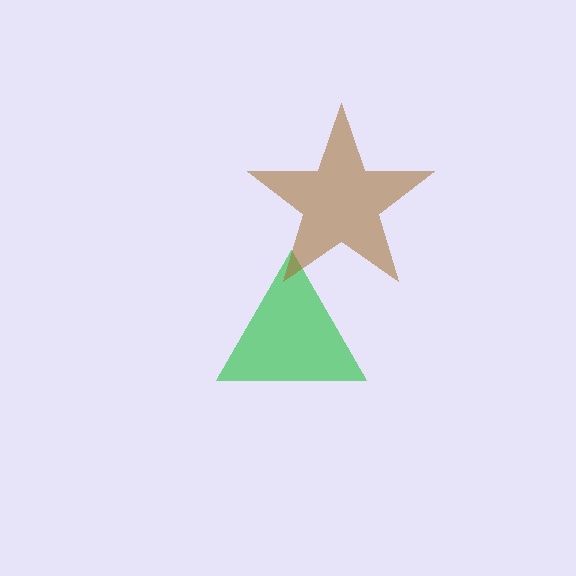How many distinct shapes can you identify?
There are 2 distinct shapes: a green triangle, a brown star.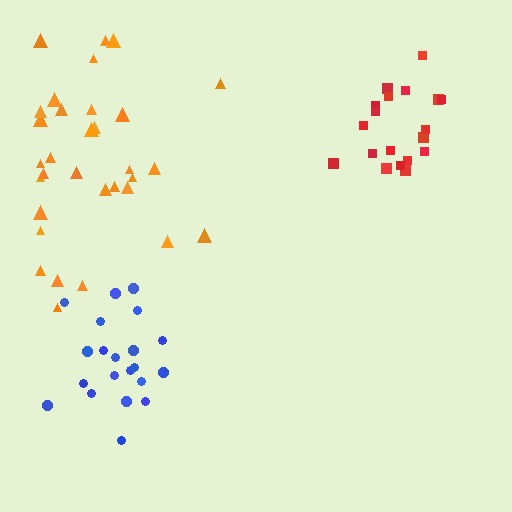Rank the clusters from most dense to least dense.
red, blue, orange.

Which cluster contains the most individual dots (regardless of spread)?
Orange (32).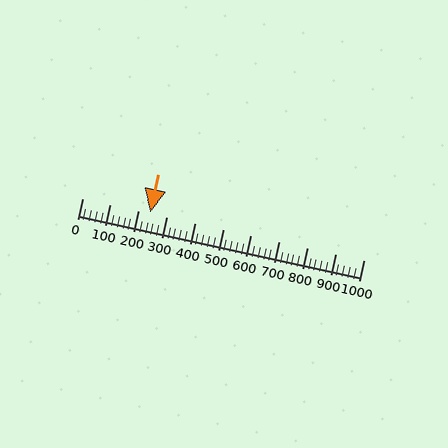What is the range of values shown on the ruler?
The ruler shows values from 0 to 1000.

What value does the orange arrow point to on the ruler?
The orange arrow points to approximately 240.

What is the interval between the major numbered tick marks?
The major tick marks are spaced 100 units apart.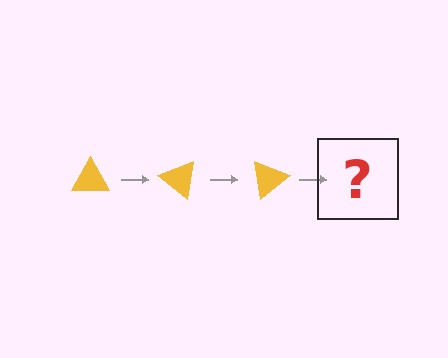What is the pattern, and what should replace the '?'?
The pattern is that the triangle rotates 40 degrees each step. The '?' should be a yellow triangle rotated 120 degrees.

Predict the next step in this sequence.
The next step is a yellow triangle rotated 120 degrees.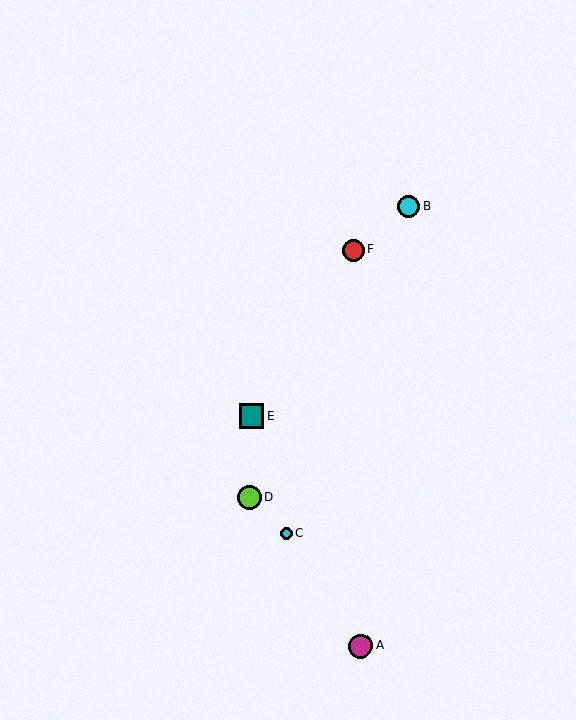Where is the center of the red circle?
The center of the red circle is at (354, 250).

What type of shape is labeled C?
Shape C is a cyan circle.